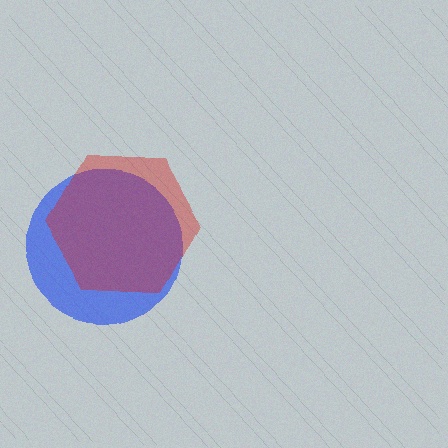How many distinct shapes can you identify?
There are 2 distinct shapes: a blue circle, a red hexagon.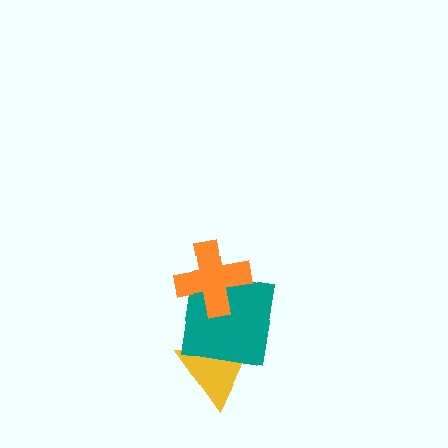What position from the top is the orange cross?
The orange cross is 1st from the top.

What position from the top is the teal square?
The teal square is 2nd from the top.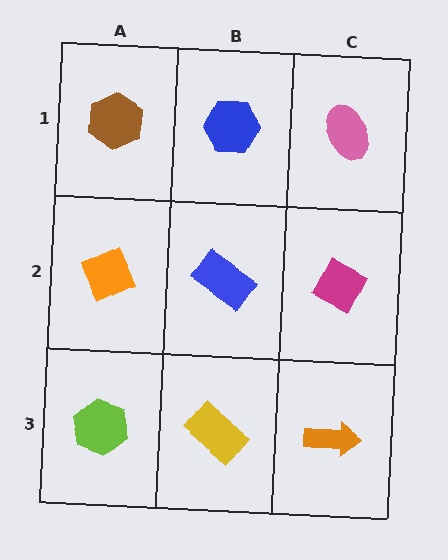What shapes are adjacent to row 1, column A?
An orange diamond (row 2, column A), a blue hexagon (row 1, column B).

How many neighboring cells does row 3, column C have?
2.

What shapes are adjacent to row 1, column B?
A blue rectangle (row 2, column B), a brown hexagon (row 1, column A), a pink ellipse (row 1, column C).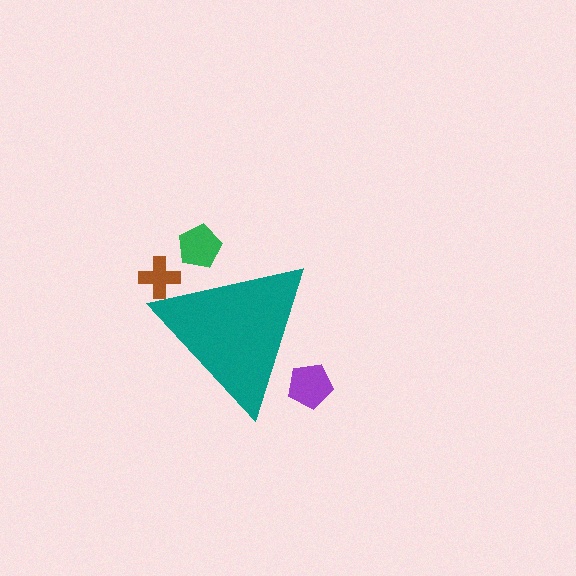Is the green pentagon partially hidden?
Yes, the green pentagon is partially hidden behind the teal triangle.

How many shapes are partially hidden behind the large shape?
3 shapes are partially hidden.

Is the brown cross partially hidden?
Yes, the brown cross is partially hidden behind the teal triangle.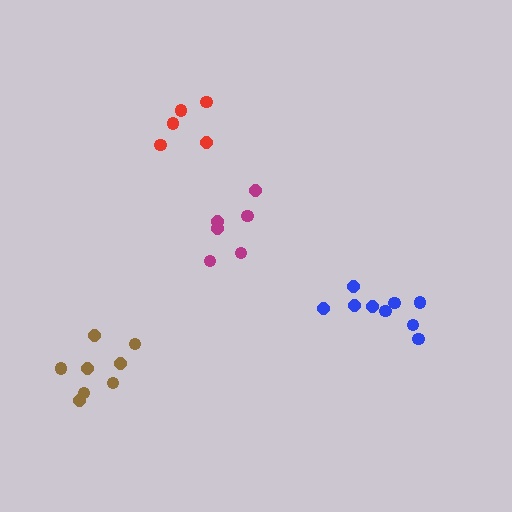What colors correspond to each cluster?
The clusters are colored: brown, red, magenta, blue.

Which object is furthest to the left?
The brown cluster is leftmost.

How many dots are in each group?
Group 1: 8 dots, Group 2: 5 dots, Group 3: 6 dots, Group 4: 9 dots (28 total).